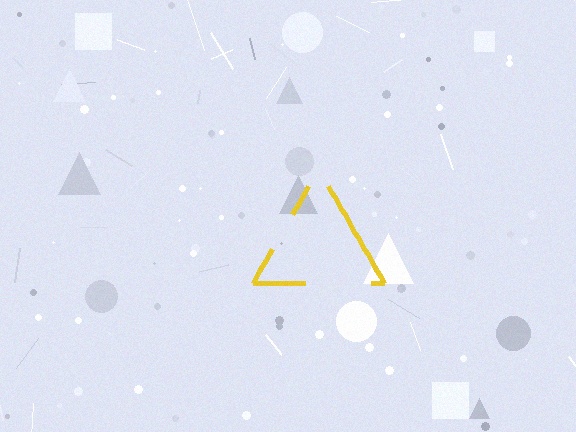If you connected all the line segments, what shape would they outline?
They would outline a triangle.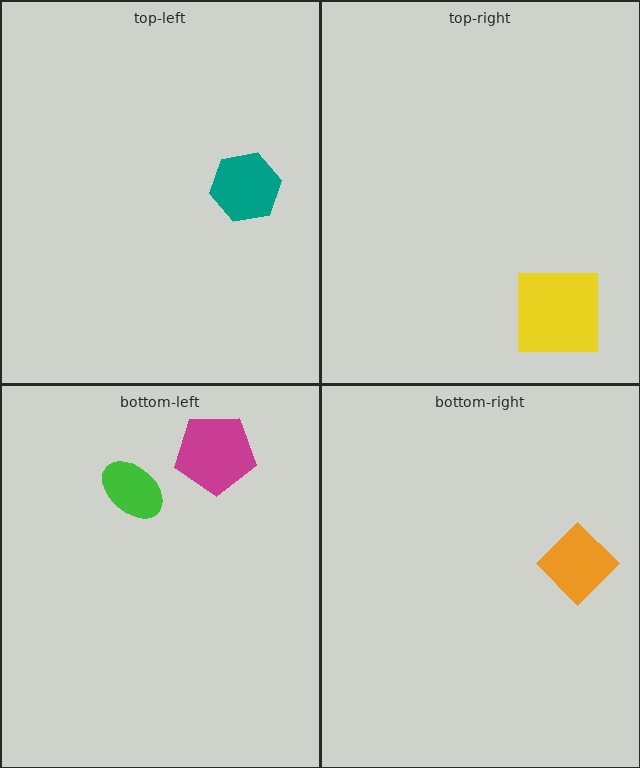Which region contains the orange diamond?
The bottom-right region.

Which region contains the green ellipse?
The bottom-left region.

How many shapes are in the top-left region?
1.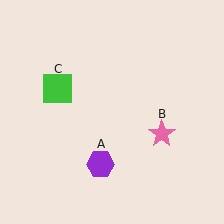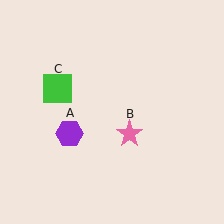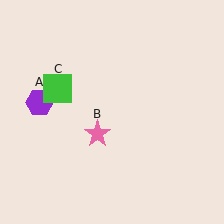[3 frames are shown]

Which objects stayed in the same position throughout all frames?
Green square (object C) remained stationary.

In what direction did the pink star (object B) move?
The pink star (object B) moved left.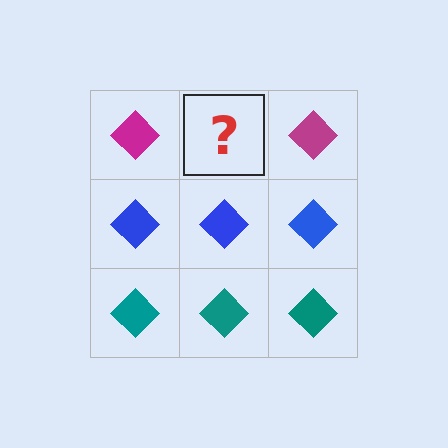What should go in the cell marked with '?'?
The missing cell should contain a magenta diamond.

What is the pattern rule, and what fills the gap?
The rule is that each row has a consistent color. The gap should be filled with a magenta diamond.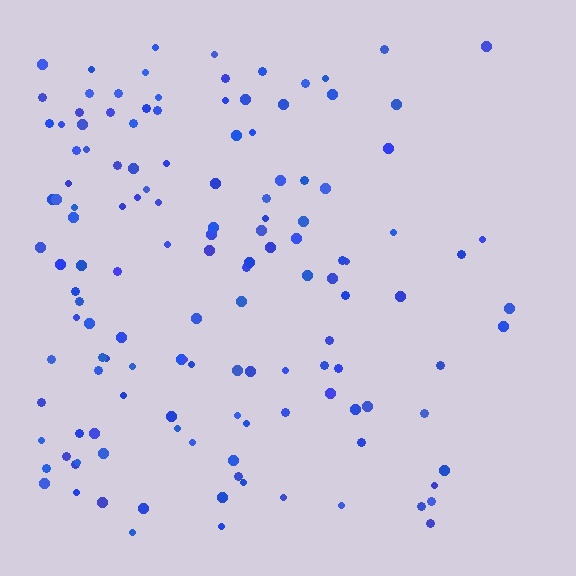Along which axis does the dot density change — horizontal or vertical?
Horizontal.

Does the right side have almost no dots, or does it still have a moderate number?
Still a moderate number, just noticeably fewer than the left.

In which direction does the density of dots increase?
From right to left, with the left side densest.